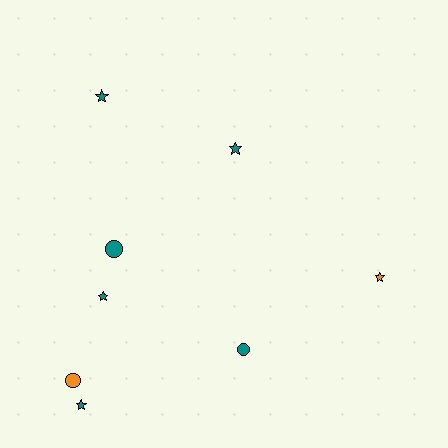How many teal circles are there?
There are 2 teal circles.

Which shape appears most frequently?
Star, with 5 objects.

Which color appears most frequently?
Teal, with 6 objects.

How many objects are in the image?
There are 8 objects.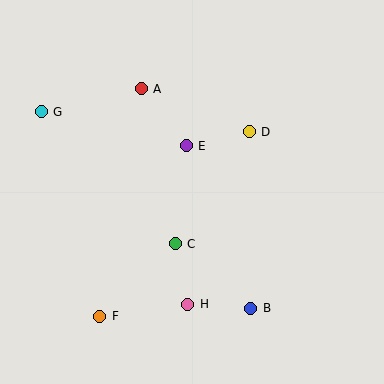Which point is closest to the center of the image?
Point E at (186, 146) is closest to the center.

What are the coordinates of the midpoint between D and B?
The midpoint between D and B is at (250, 220).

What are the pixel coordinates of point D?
Point D is at (249, 132).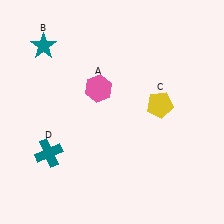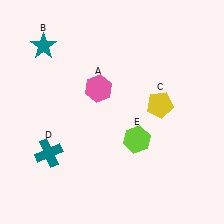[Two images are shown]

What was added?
A lime hexagon (E) was added in Image 2.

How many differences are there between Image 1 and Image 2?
There is 1 difference between the two images.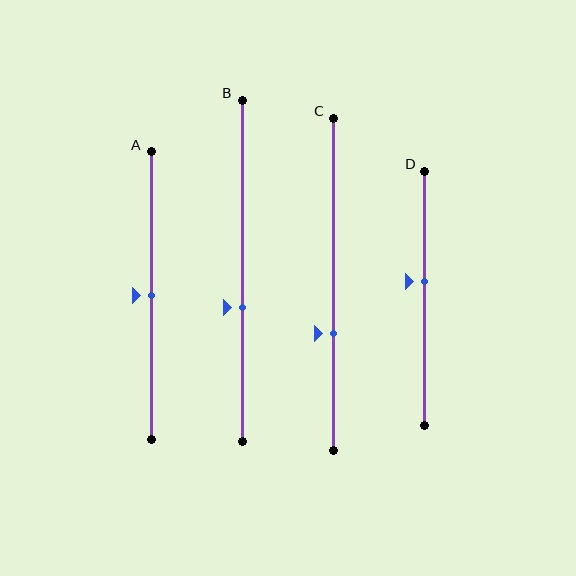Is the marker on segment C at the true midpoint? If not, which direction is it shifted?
No, the marker on segment C is shifted downward by about 15% of the segment length.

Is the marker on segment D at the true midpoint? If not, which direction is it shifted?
No, the marker on segment D is shifted upward by about 7% of the segment length.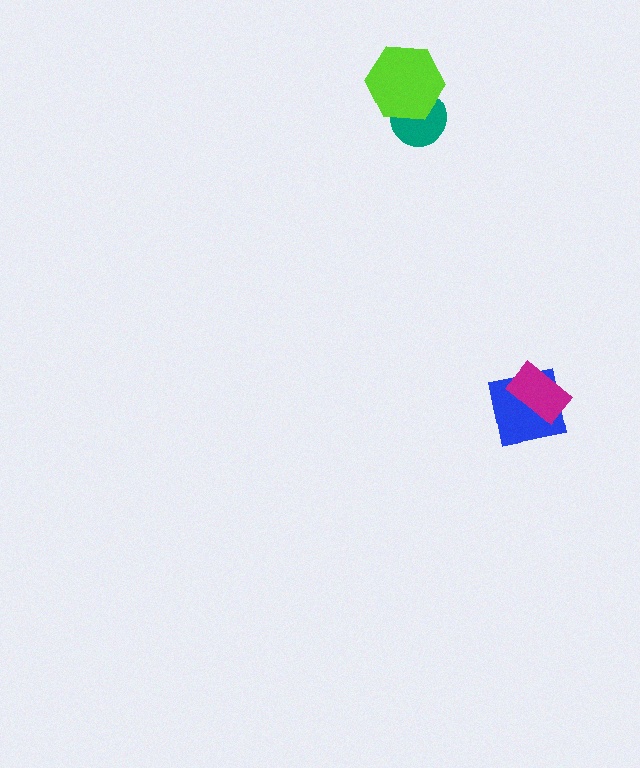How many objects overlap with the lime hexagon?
1 object overlaps with the lime hexagon.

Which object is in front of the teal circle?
The lime hexagon is in front of the teal circle.